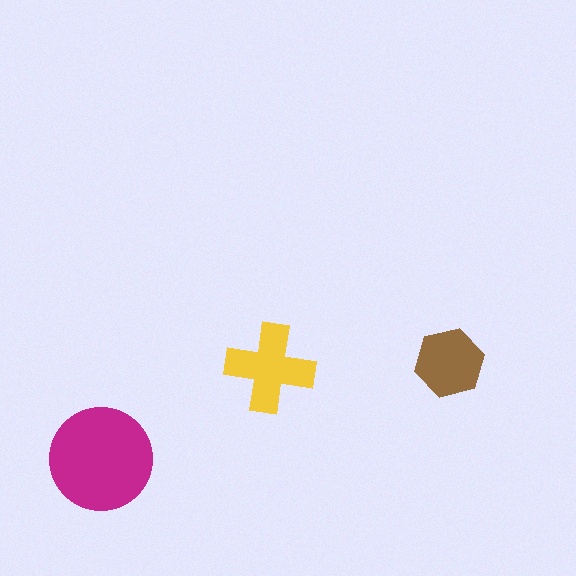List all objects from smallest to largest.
The brown hexagon, the yellow cross, the magenta circle.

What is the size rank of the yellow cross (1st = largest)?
2nd.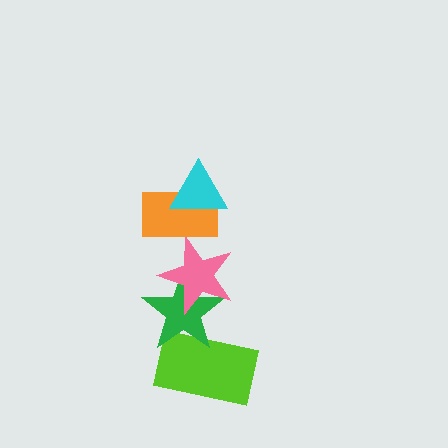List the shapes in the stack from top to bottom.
From top to bottom: the cyan triangle, the orange rectangle, the pink star, the green star, the lime rectangle.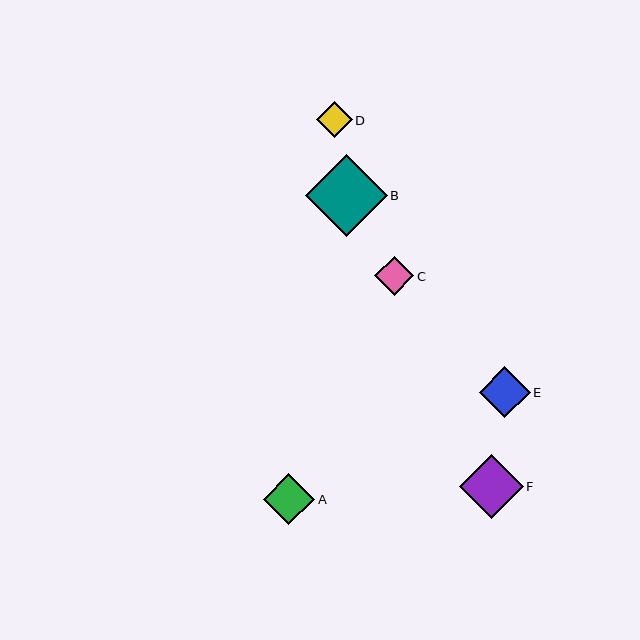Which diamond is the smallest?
Diamond D is the smallest with a size of approximately 36 pixels.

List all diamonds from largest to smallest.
From largest to smallest: B, F, A, E, C, D.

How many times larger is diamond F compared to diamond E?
Diamond F is approximately 1.2 times the size of diamond E.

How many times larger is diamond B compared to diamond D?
Diamond B is approximately 2.3 times the size of diamond D.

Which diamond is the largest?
Diamond B is the largest with a size of approximately 82 pixels.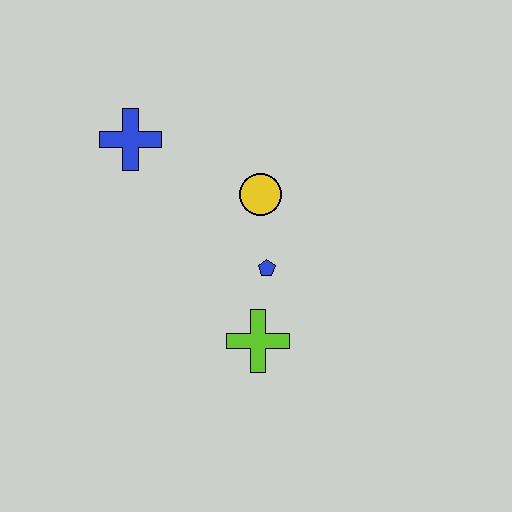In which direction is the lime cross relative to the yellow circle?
The lime cross is below the yellow circle.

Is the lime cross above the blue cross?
No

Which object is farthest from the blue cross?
The lime cross is farthest from the blue cross.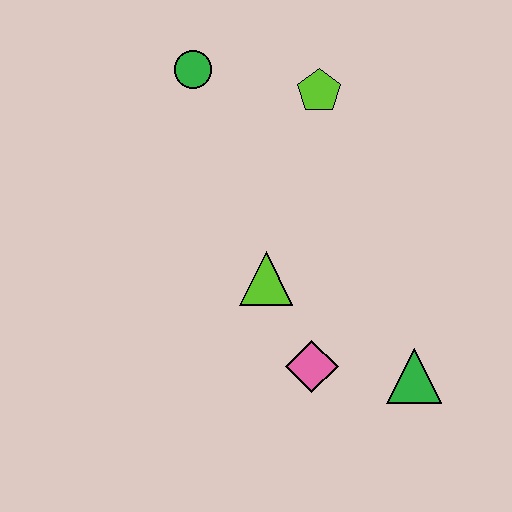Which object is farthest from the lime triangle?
The green circle is farthest from the lime triangle.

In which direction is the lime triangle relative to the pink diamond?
The lime triangle is above the pink diamond.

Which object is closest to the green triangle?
The pink diamond is closest to the green triangle.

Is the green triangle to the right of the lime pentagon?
Yes